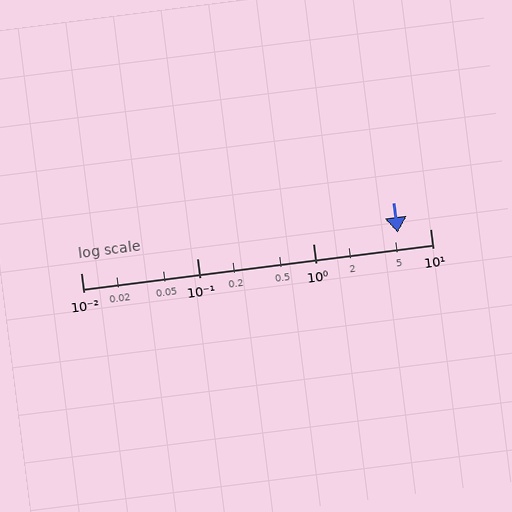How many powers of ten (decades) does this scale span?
The scale spans 3 decades, from 0.01 to 10.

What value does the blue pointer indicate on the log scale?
The pointer indicates approximately 5.3.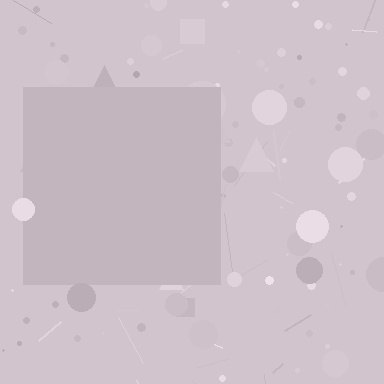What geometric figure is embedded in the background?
A square is embedded in the background.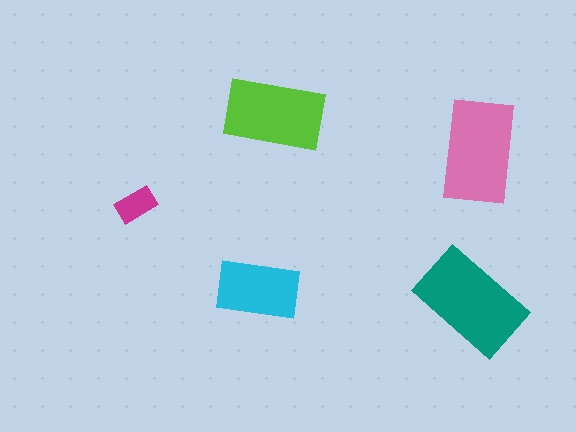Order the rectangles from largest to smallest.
the teal one, the pink one, the lime one, the cyan one, the magenta one.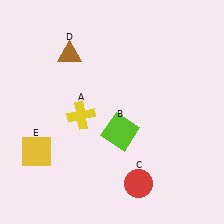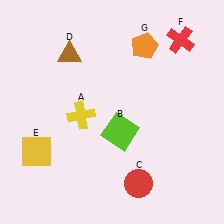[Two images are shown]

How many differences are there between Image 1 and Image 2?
There are 2 differences between the two images.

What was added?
A red cross (F), an orange pentagon (G) were added in Image 2.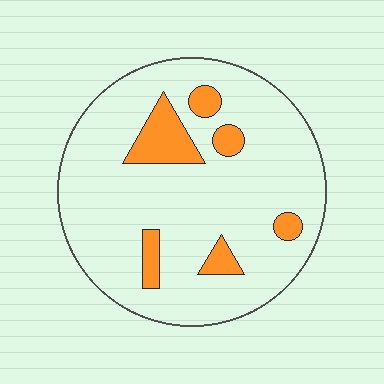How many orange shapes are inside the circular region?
6.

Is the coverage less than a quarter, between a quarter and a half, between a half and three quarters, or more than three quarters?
Less than a quarter.